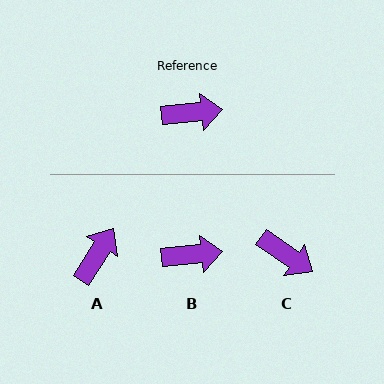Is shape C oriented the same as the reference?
No, it is off by about 40 degrees.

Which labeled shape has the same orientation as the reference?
B.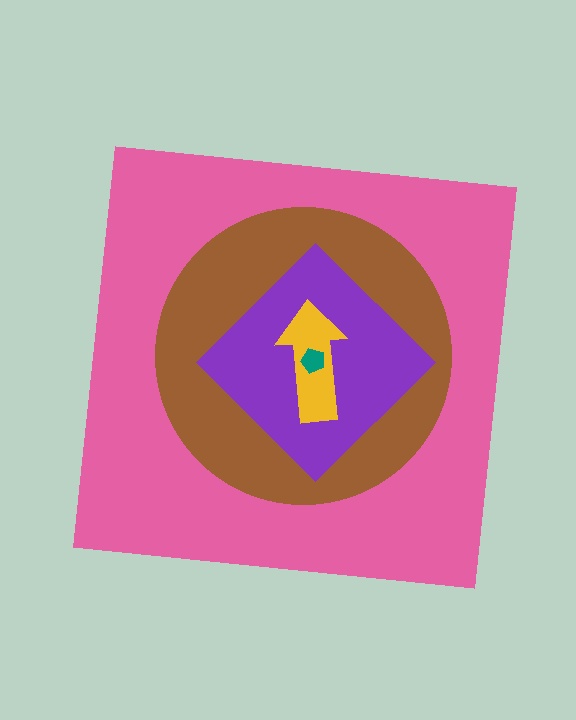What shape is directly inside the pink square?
The brown circle.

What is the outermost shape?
The pink square.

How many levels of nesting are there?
5.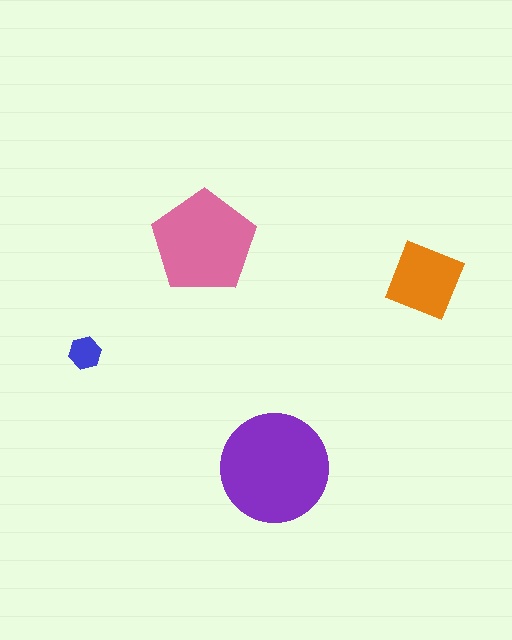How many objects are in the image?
There are 4 objects in the image.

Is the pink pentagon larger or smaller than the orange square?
Larger.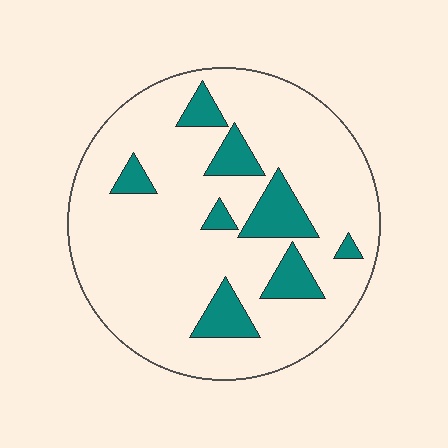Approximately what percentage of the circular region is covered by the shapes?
Approximately 15%.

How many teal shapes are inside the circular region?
8.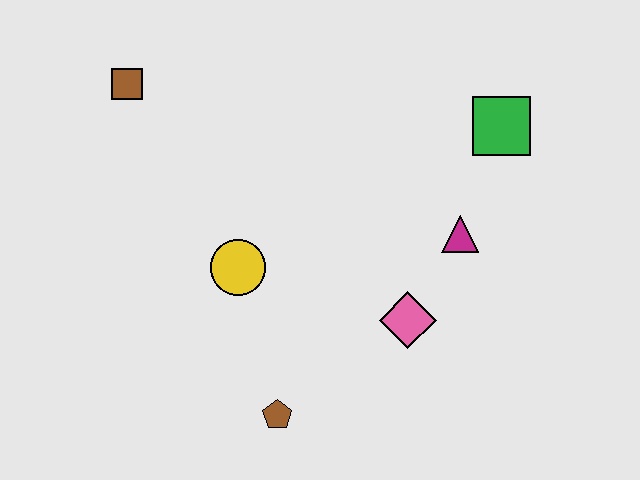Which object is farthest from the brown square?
The green square is farthest from the brown square.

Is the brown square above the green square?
Yes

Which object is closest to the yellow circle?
The brown pentagon is closest to the yellow circle.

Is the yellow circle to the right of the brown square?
Yes